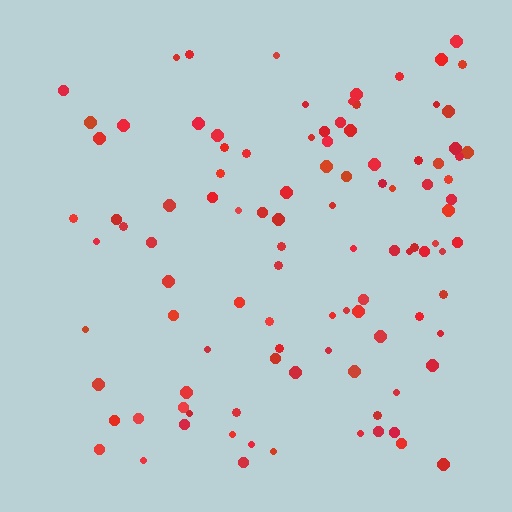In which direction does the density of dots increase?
From left to right, with the right side densest.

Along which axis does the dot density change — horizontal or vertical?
Horizontal.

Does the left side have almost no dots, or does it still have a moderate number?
Still a moderate number, just noticeably fewer than the right.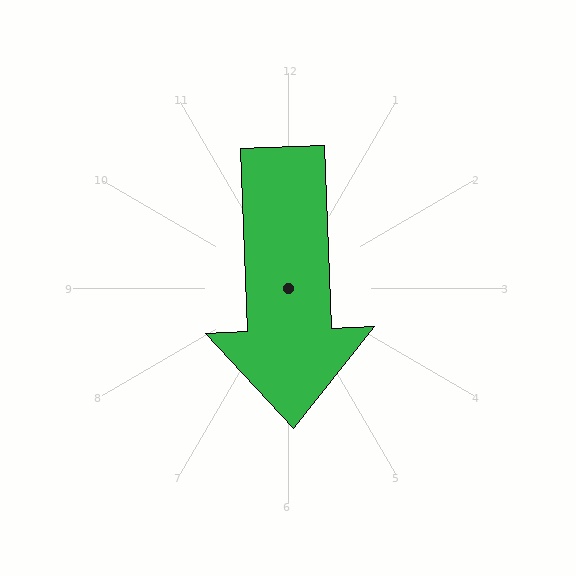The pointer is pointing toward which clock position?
Roughly 6 o'clock.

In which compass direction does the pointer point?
South.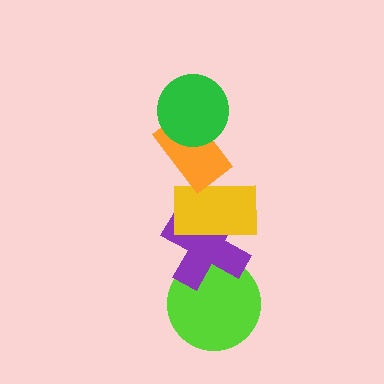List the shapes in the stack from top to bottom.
From top to bottom: the green circle, the orange rectangle, the yellow rectangle, the purple cross, the lime circle.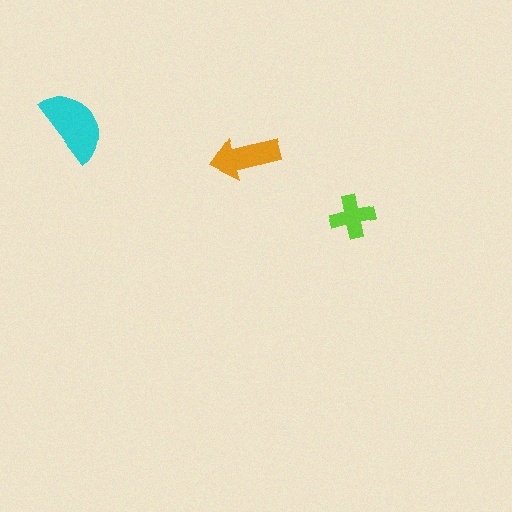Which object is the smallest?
The lime cross.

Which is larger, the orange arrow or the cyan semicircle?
The cyan semicircle.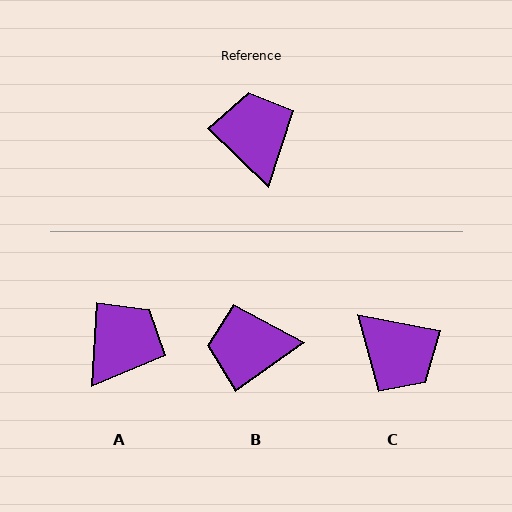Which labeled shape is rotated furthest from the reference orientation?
C, about 147 degrees away.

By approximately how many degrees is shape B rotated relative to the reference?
Approximately 80 degrees counter-clockwise.